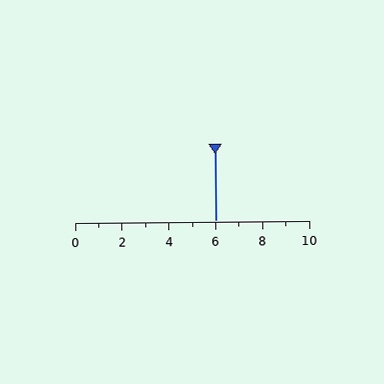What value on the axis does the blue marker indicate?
The marker indicates approximately 6.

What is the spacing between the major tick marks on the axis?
The major ticks are spaced 2 apart.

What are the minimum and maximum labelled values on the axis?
The axis runs from 0 to 10.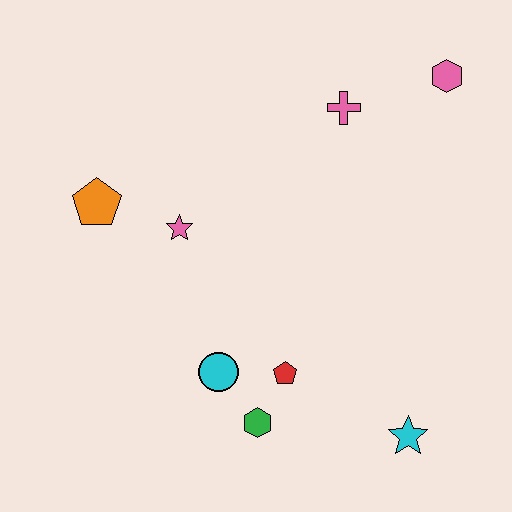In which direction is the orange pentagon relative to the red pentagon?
The orange pentagon is to the left of the red pentagon.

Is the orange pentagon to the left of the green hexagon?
Yes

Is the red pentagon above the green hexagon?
Yes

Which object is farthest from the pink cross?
The cyan star is farthest from the pink cross.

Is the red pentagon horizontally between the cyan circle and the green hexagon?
No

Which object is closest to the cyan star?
The red pentagon is closest to the cyan star.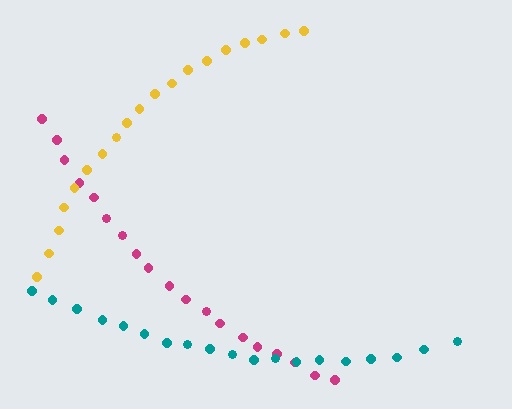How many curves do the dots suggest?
There are 3 distinct paths.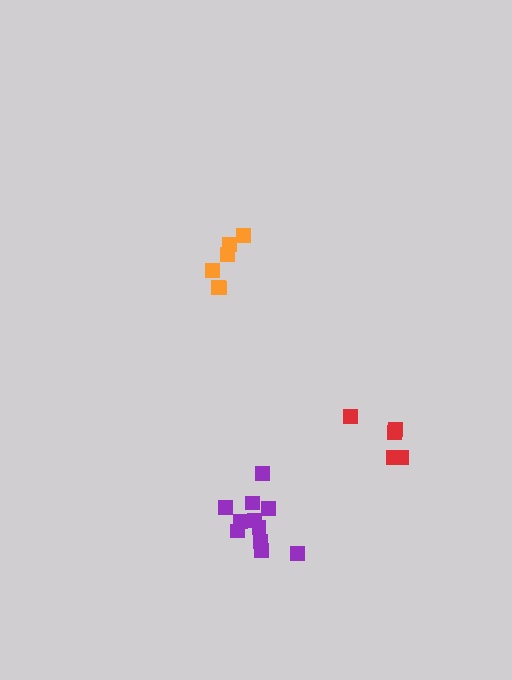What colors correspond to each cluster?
The clusters are colored: purple, orange, red.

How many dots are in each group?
Group 1: 11 dots, Group 2: 6 dots, Group 3: 5 dots (22 total).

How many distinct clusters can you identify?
There are 3 distinct clusters.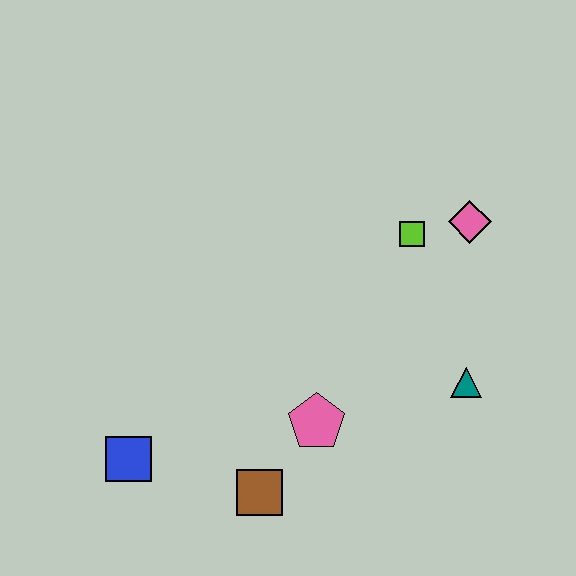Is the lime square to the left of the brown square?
No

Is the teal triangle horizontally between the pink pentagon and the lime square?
No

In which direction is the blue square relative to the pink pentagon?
The blue square is to the left of the pink pentagon.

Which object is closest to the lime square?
The pink diamond is closest to the lime square.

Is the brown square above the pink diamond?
No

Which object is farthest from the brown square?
The pink diamond is farthest from the brown square.